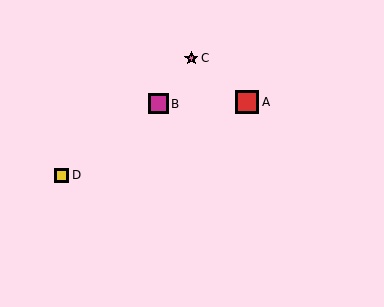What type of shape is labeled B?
Shape B is a magenta square.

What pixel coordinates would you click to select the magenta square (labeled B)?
Click at (158, 104) to select the magenta square B.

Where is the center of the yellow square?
The center of the yellow square is at (62, 175).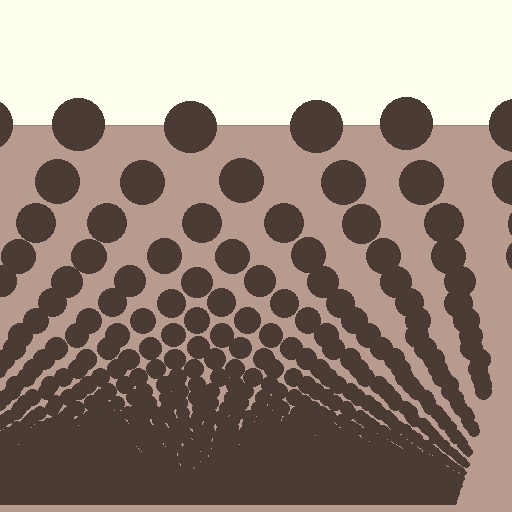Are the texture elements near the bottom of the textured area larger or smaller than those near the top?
Smaller. The gradient is inverted — elements near the bottom are smaller and denser.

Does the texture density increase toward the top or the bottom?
Density increases toward the bottom.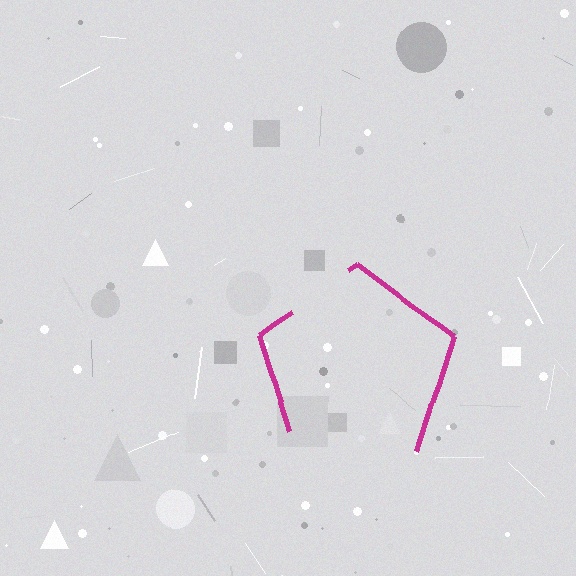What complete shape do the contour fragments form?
The contour fragments form a pentagon.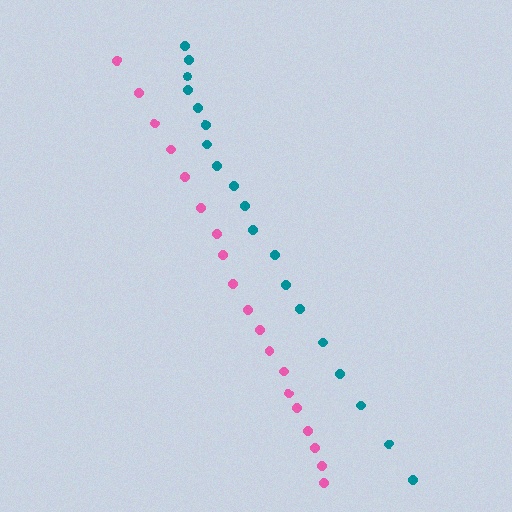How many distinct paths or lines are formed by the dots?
There are 2 distinct paths.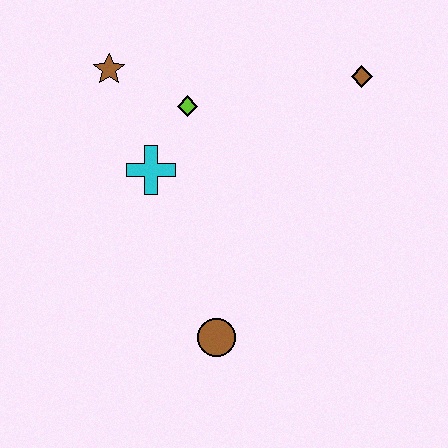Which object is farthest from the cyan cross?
The brown diamond is farthest from the cyan cross.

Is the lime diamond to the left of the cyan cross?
No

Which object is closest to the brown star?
The lime diamond is closest to the brown star.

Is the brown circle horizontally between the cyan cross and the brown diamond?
Yes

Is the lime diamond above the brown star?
No